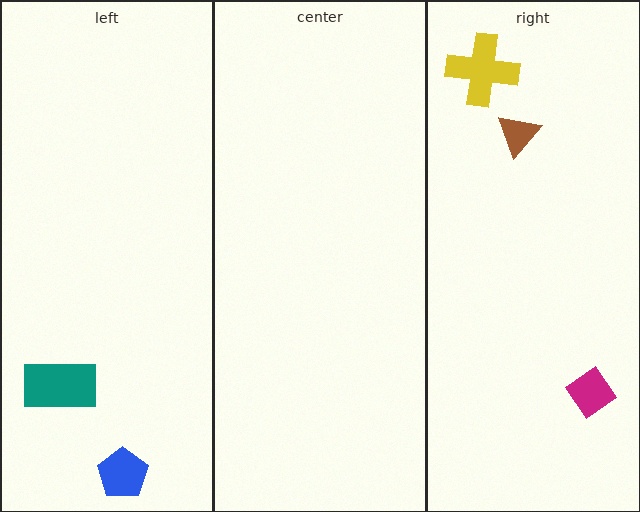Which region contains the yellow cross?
The right region.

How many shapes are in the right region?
3.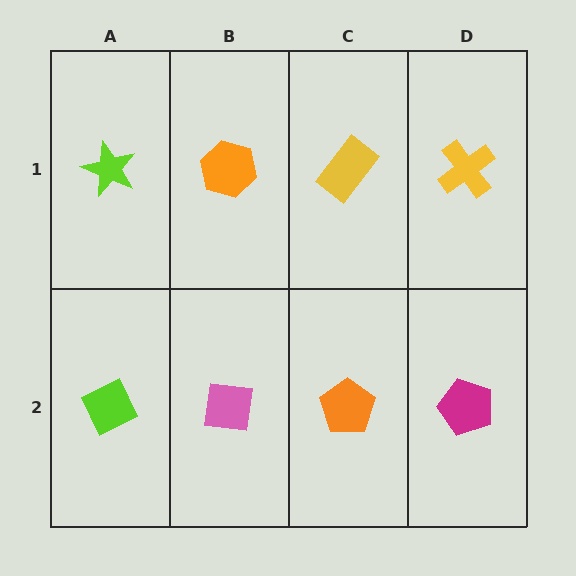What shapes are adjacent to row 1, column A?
A lime diamond (row 2, column A), an orange hexagon (row 1, column B).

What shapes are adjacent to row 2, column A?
A lime star (row 1, column A), a pink square (row 2, column B).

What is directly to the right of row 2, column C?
A magenta pentagon.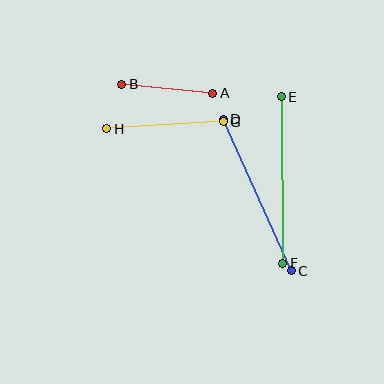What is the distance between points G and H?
The distance is approximately 117 pixels.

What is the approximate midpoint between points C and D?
The midpoint is at approximately (257, 195) pixels.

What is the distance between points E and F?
The distance is approximately 167 pixels.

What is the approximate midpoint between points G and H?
The midpoint is at approximately (165, 125) pixels.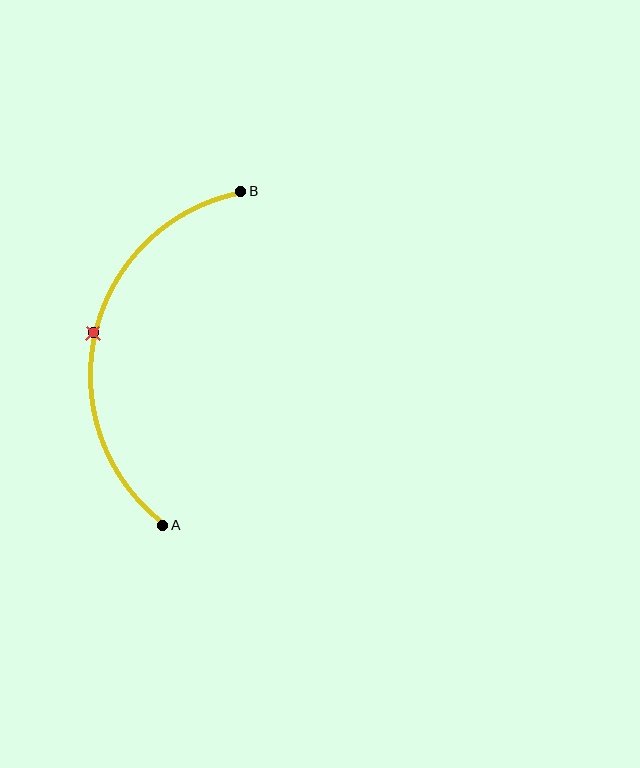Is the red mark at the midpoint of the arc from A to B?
Yes. The red mark lies on the arc at equal arc-length from both A and B — it is the arc midpoint.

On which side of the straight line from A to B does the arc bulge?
The arc bulges to the left of the straight line connecting A and B.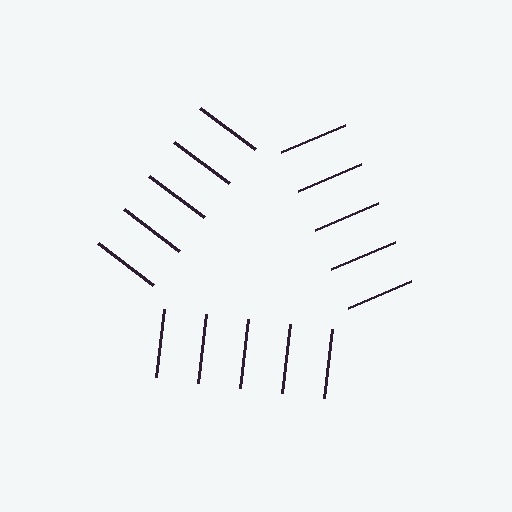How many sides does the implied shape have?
3 sides — the line-ends trace a triangle.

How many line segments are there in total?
15 — 5 along each of the 3 edges.